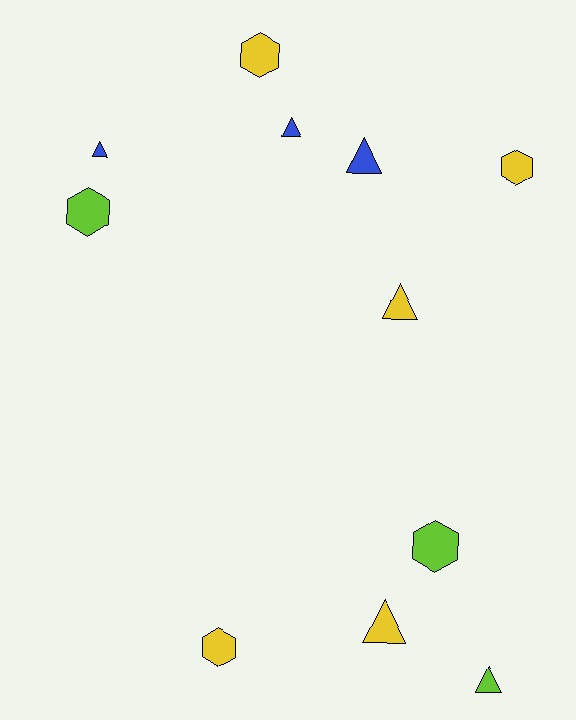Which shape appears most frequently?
Triangle, with 6 objects.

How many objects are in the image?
There are 11 objects.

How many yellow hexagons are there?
There are 3 yellow hexagons.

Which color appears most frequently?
Yellow, with 5 objects.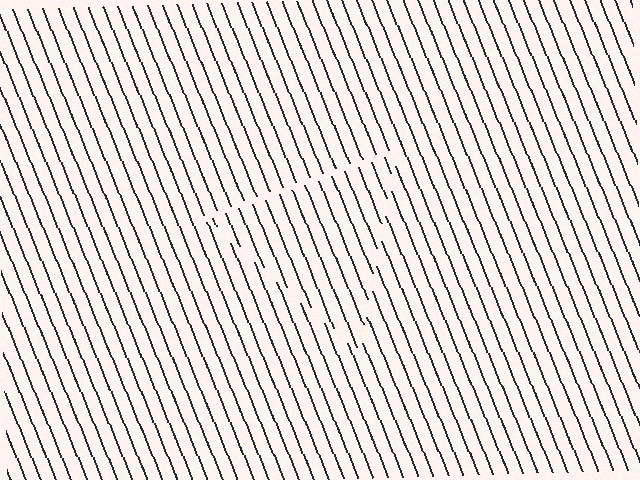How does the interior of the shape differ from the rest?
The interior of the shape contains the same grating, shifted by half a period — the contour is defined by the phase discontinuity where line-ends from the inner and outer gratings abut.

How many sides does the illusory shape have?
3 sides — the line-ends trace a triangle.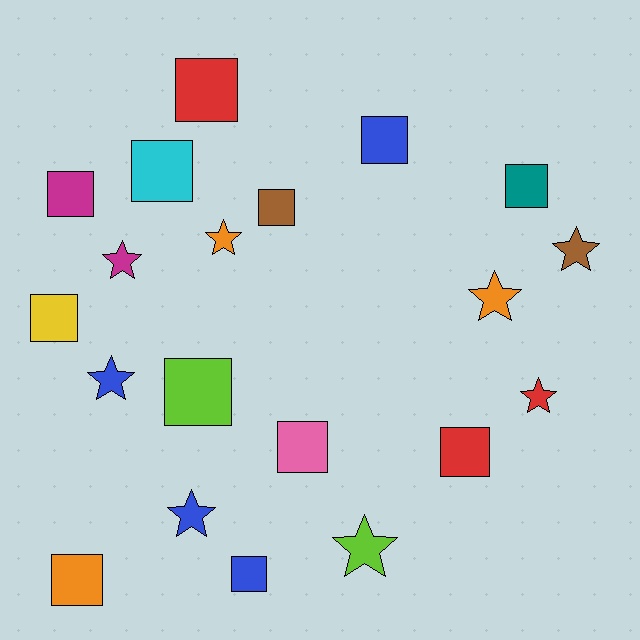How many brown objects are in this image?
There are 2 brown objects.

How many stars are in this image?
There are 8 stars.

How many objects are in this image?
There are 20 objects.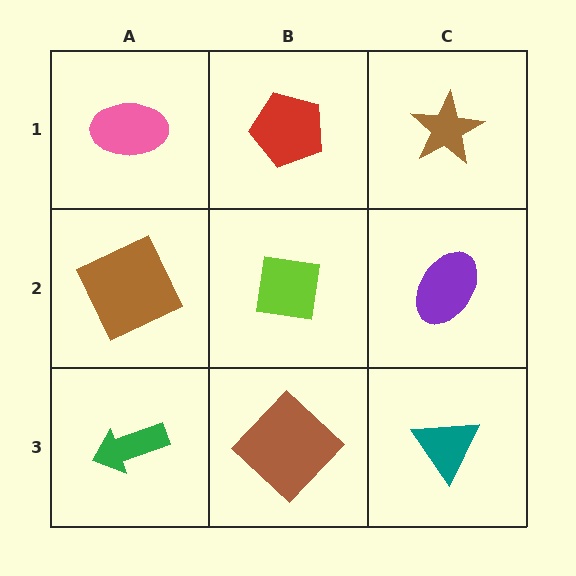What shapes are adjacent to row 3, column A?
A brown square (row 2, column A), a brown diamond (row 3, column B).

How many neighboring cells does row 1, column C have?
2.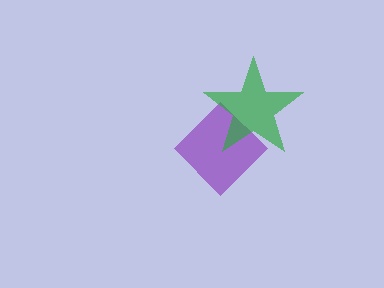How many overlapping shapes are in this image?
There are 2 overlapping shapes in the image.